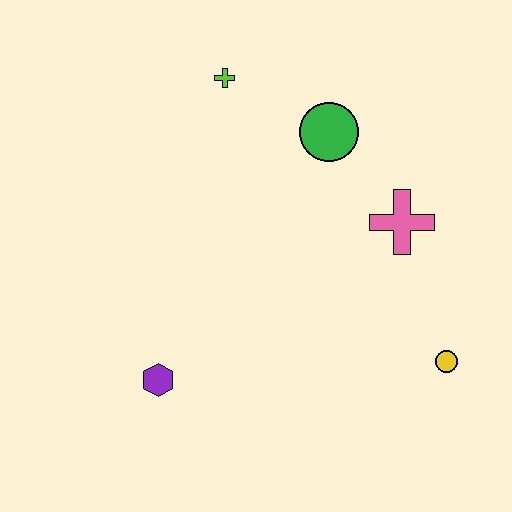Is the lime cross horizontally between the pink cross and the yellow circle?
No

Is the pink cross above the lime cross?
No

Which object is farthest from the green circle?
The purple hexagon is farthest from the green circle.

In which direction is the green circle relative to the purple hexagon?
The green circle is above the purple hexagon.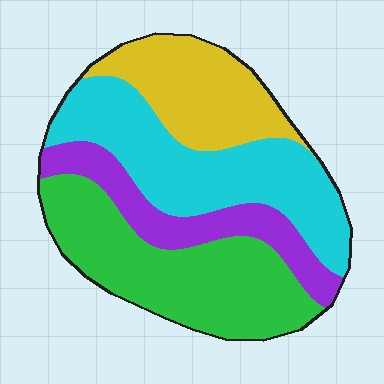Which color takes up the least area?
Purple, at roughly 15%.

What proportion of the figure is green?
Green takes up about one third (1/3) of the figure.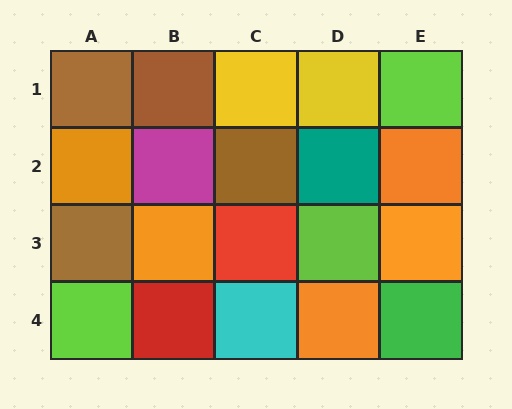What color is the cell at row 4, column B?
Red.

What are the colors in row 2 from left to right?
Orange, magenta, brown, teal, orange.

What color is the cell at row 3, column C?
Red.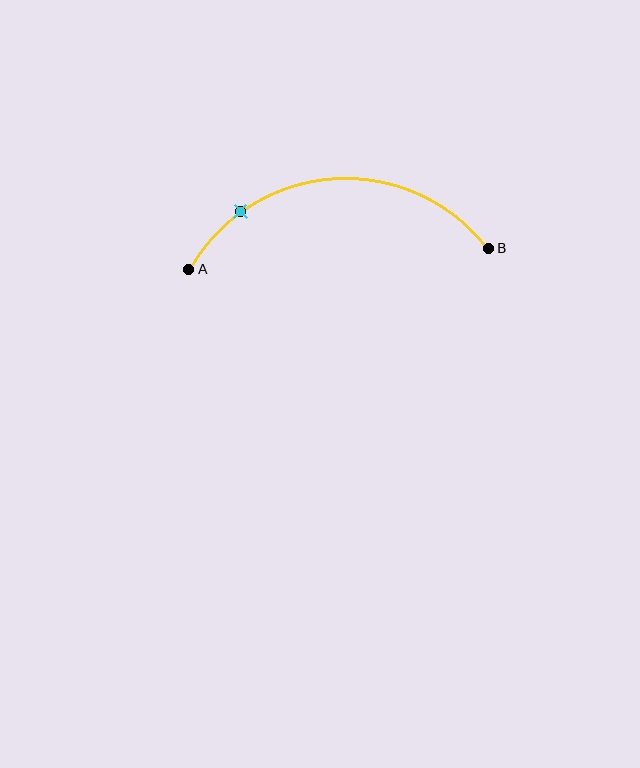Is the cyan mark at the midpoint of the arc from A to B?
No. The cyan mark lies on the arc but is closer to endpoint A. The arc midpoint would be at the point on the curve equidistant along the arc from both A and B.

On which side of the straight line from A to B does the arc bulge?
The arc bulges above the straight line connecting A and B.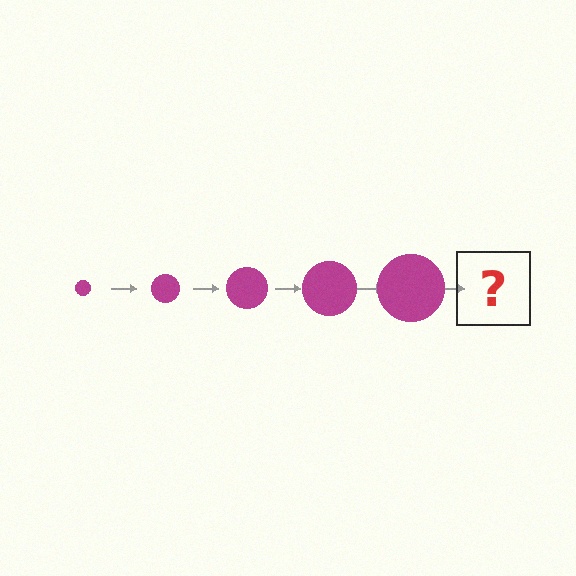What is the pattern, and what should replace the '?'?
The pattern is that the circle gets progressively larger each step. The '?' should be a magenta circle, larger than the previous one.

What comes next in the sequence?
The next element should be a magenta circle, larger than the previous one.